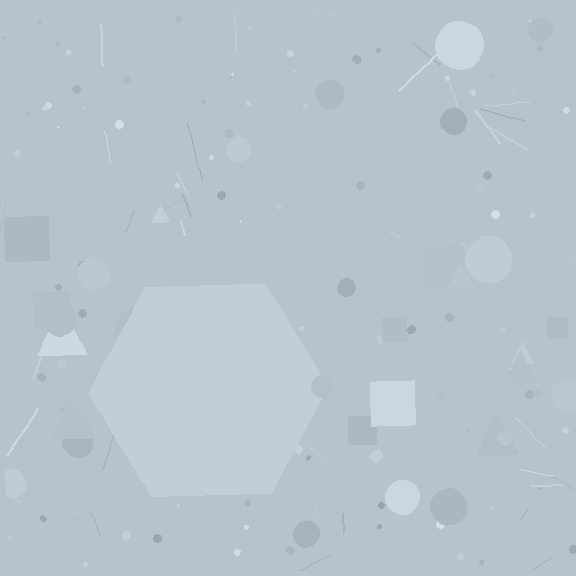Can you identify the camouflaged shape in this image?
The camouflaged shape is a hexagon.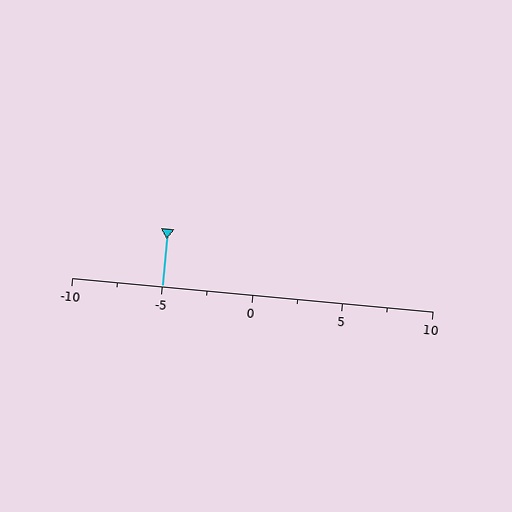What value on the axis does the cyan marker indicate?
The marker indicates approximately -5.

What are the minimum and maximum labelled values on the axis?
The axis runs from -10 to 10.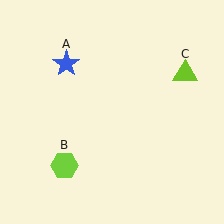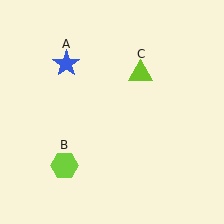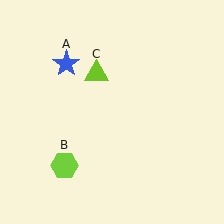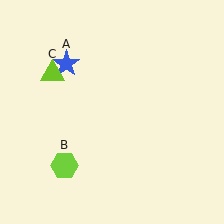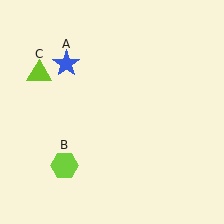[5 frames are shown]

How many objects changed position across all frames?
1 object changed position: lime triangle (object C).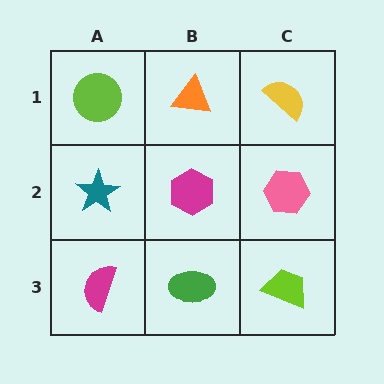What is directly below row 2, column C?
A lime trapezoid.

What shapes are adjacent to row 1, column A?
A teal star (row 2, column A), an orange triangle (row 1, column B).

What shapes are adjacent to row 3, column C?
A pink hexagon (row 2, column C), a green ellipse (row 3, column B).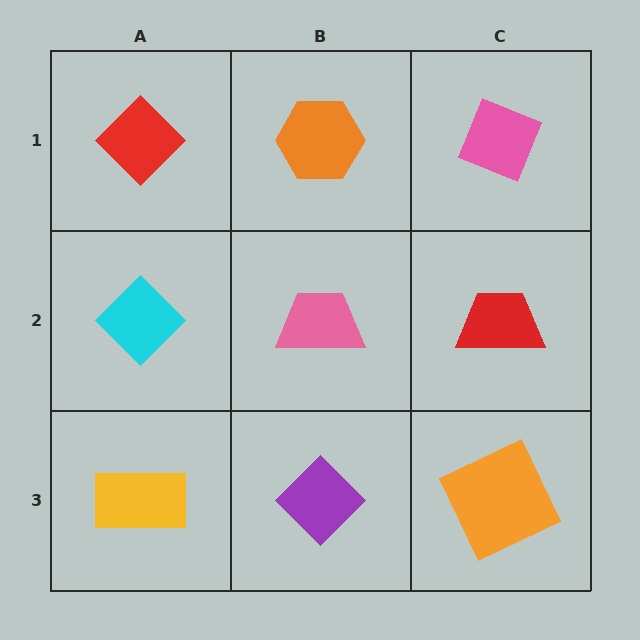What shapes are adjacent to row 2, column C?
A pink diamond (row 1, column C), an orange square (row 3, column C), a pink trapezoid (row 2, column B).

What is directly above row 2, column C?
A pink diamond.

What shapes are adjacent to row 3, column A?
A cyan diamond (row 2, column A), a purple diamond (row 3, column B).